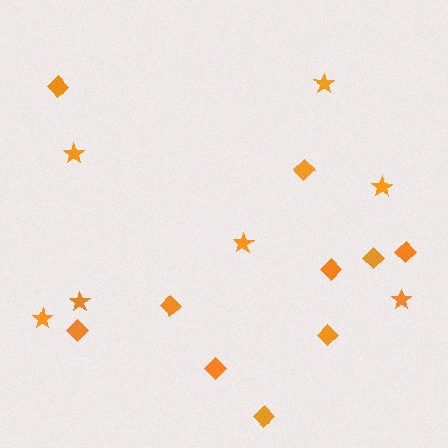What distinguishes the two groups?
There are 2 groups: one group of stars (7) and one group of diamonds (10).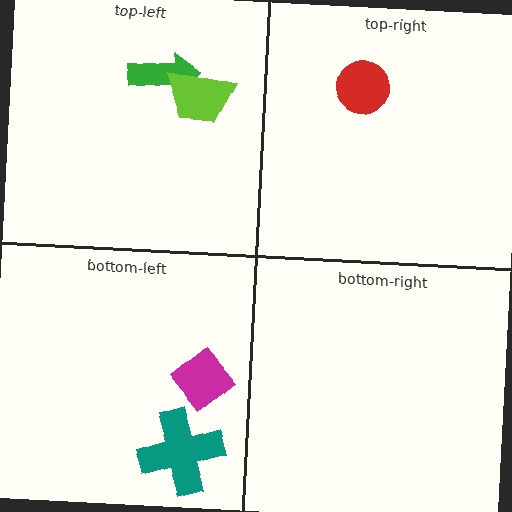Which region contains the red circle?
The top-right region.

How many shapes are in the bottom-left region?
2.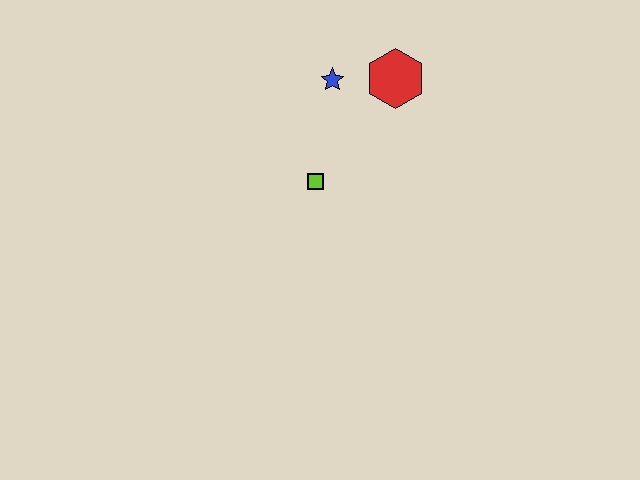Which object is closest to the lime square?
The blue star is closest to the lime square.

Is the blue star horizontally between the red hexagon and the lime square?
Yes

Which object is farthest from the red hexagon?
The lime square is farthest from the red hexagon.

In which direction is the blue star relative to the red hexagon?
The blue star is to the left of the red hexagon.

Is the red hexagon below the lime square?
No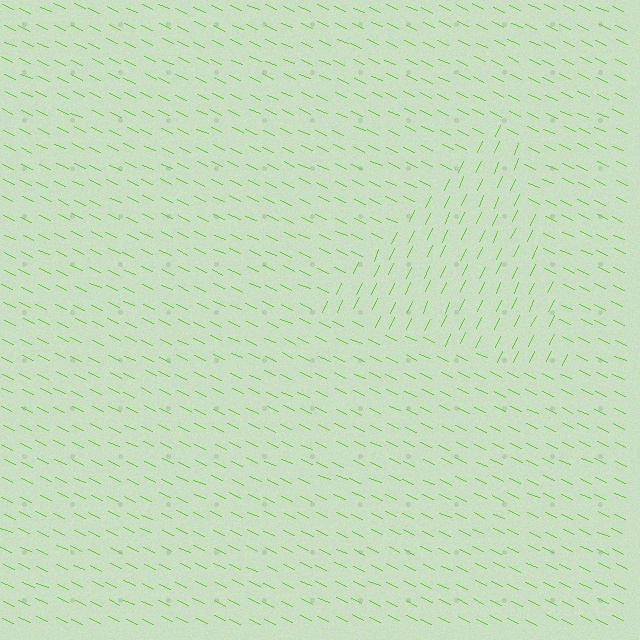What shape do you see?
I see a triangle.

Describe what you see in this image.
The image is filled with small lime line segments. A triangle region in the image has lines oriented differently from the surrounding lines, creating a visible texture boundary.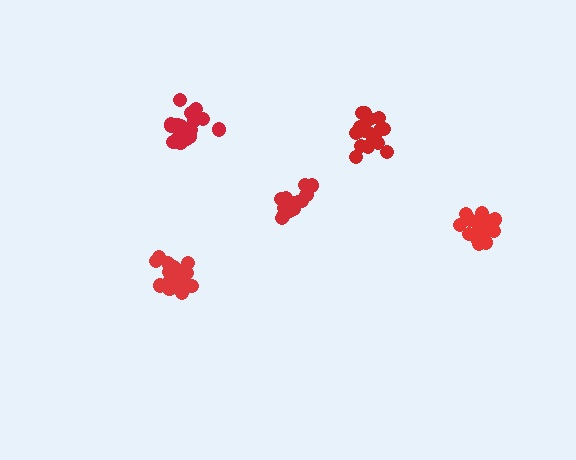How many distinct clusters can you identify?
There are 5 distinct clusters.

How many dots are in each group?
Group 1: 20 dots, Group 2: 18 dots, Group 3: 16 dots, Group 4: 15 dots, Group 5: 21 dots (90 total).